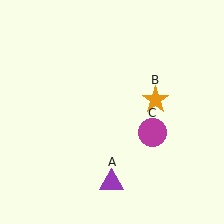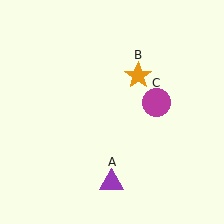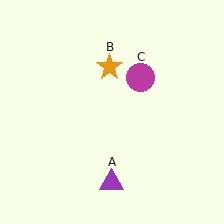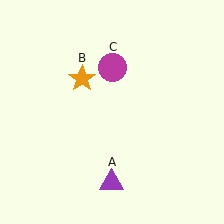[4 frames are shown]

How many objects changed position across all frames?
2 objects changed position: orange star (object B), magenta circle (object C).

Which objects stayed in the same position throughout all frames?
Purple triangle (object A) remained stationary.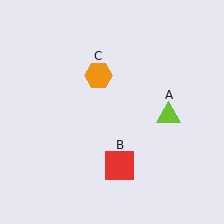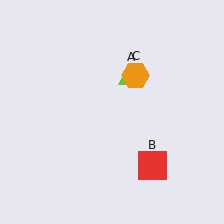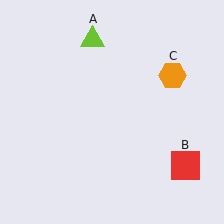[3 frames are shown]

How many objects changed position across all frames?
3 objects changed position: lime triangle (object A), red square (object B), orange hexagon (object C).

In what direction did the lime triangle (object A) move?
The lime triangle (object A) moved up and to the left.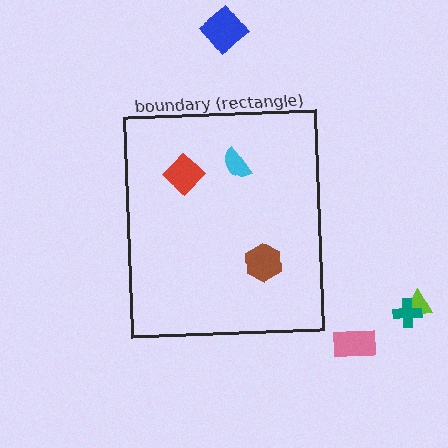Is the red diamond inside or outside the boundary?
Inside.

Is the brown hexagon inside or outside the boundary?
Inside.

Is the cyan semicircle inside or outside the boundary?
Inside.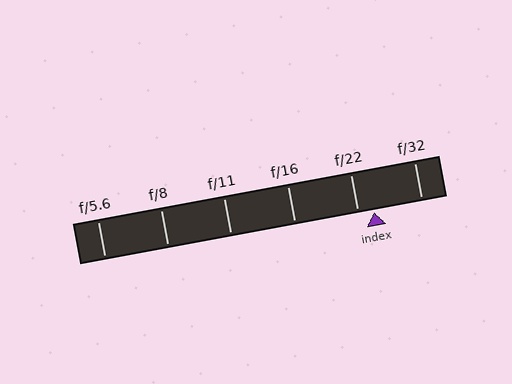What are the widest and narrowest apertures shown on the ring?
The widest aperture shown is f/5.6 and the narrowest is f/32.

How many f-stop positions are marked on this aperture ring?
There are 6 f-stop positions marked.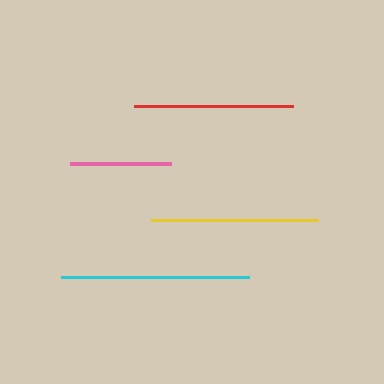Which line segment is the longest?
The cyan line is the longest at approximately 188 pixels.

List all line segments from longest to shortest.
From longest to shortest: cyan, yellow, red, pink.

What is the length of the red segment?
The red segment is approximately 159 pixels long.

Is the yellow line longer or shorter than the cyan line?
The cyan line is longer than the yellow line.